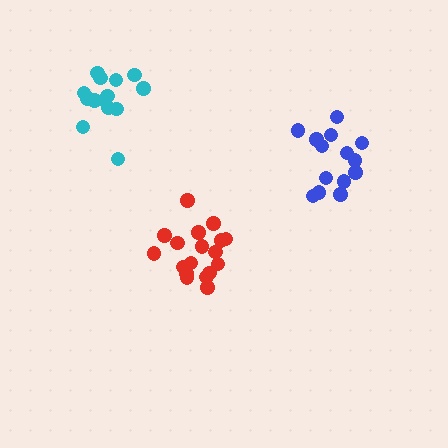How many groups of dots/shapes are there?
There are 3 groups.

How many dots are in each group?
Group 1: 18 dots, Group 2: 14 dots, Group 3: 14 dots (46 total).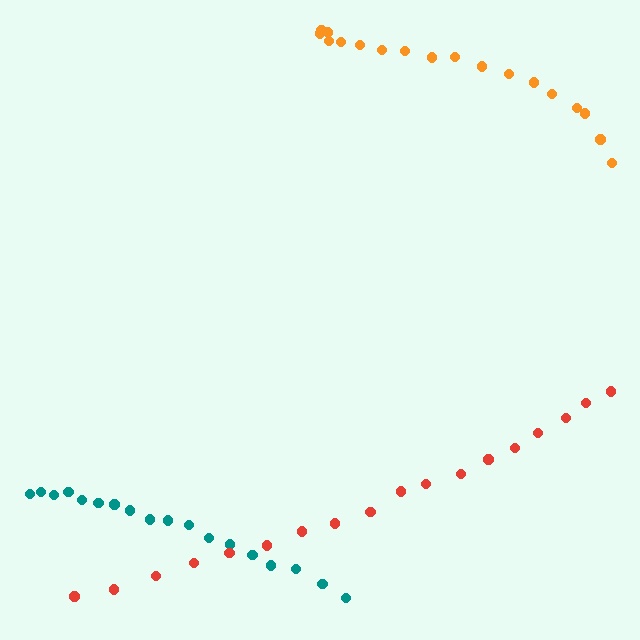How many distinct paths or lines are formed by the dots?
There are 3 distinct paths.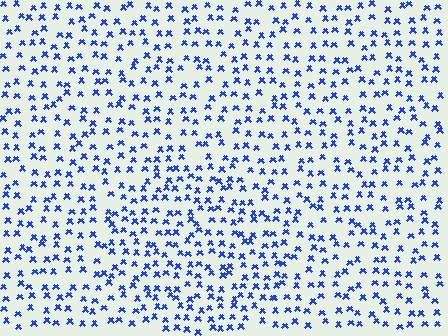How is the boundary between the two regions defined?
The boundary is defined by a change in element density (approximately 1.4x ratio). All elements are the same color, size, and shape.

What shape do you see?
I see a circle.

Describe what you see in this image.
The image contains small blue elements arranged at two different densities. A circle-shaped region is visible where the elements are more densely packed than the surrounding area.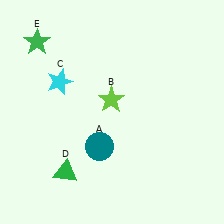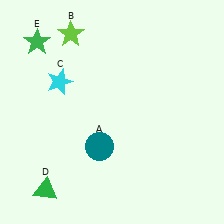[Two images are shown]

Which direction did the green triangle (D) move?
The green triangle (D) moved left.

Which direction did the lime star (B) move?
The lime star (B) moved up.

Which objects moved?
The objects that moved are: the lime star (B), the green triangle (D).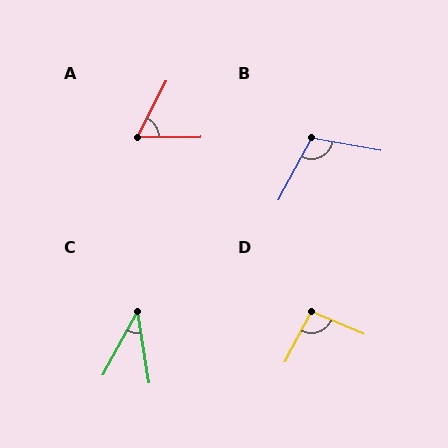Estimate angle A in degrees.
Approximately 62 degrees.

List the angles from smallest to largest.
C (38°), A (62°), D (94°), B (108°).